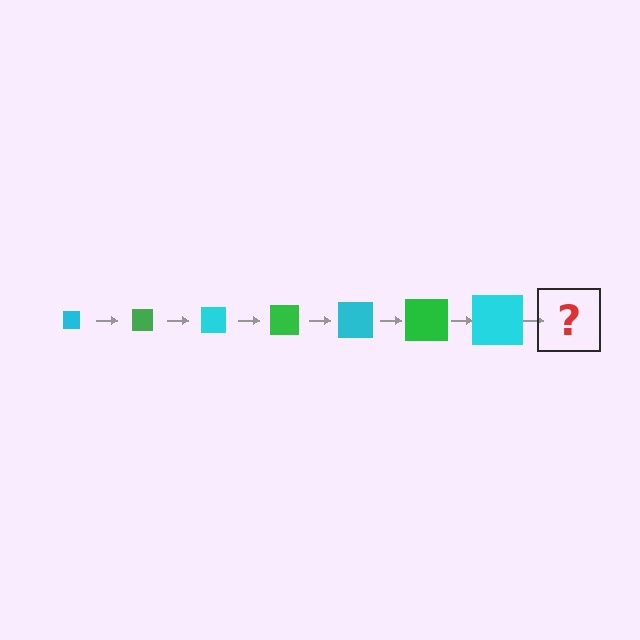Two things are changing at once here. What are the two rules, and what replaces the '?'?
The two rules are that the square grows larger each step and the color cycles through cyan and green. The '?' should be a green square, larger than the previous one.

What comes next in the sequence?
The next element should be a green square, larger than the previous one.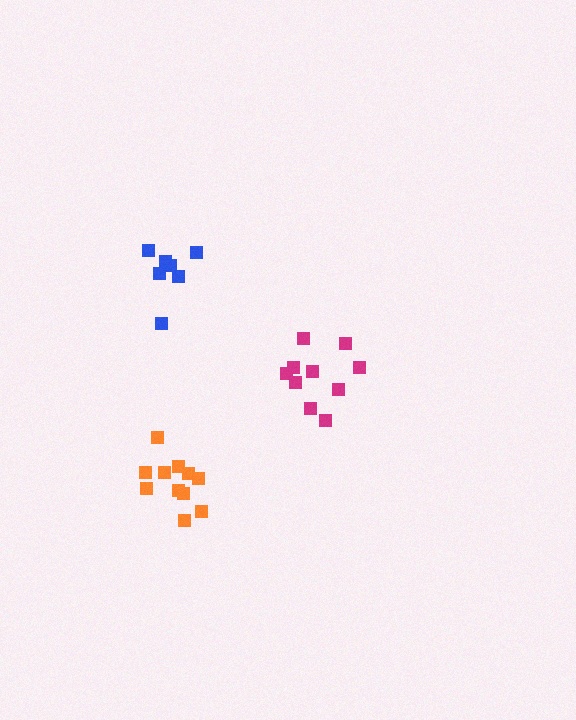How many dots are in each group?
Group 1: 11 dots, Group 2: 7 dots, Group 3: 10 dots (28 total).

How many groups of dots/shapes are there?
There are 3 groups.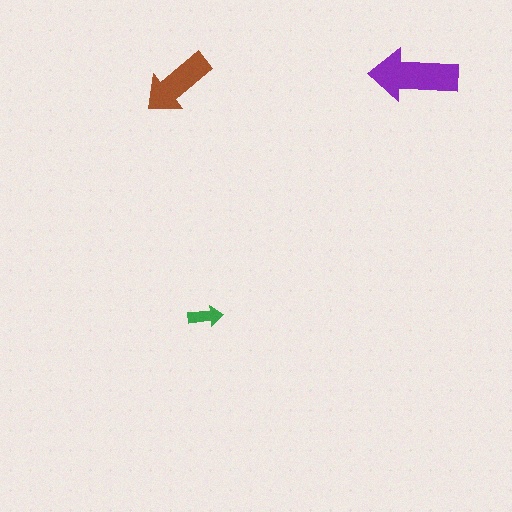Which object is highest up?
The purple arrow is topmost.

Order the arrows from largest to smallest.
the purple one, the brown one, the green one.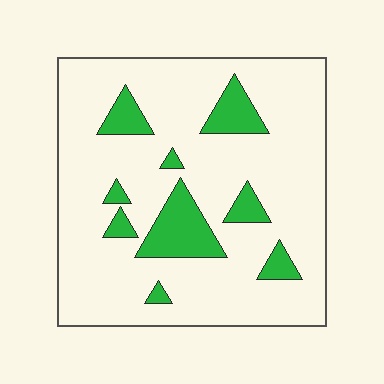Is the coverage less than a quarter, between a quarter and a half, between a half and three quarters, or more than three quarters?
Less than a quarter.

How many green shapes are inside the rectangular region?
9.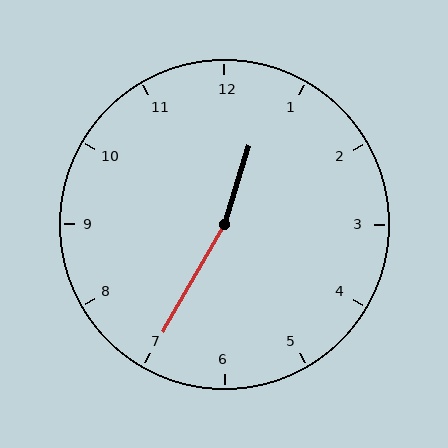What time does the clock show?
12:35.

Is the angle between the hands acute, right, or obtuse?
It is obtuse.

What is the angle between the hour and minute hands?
Approximately 168 degrees.